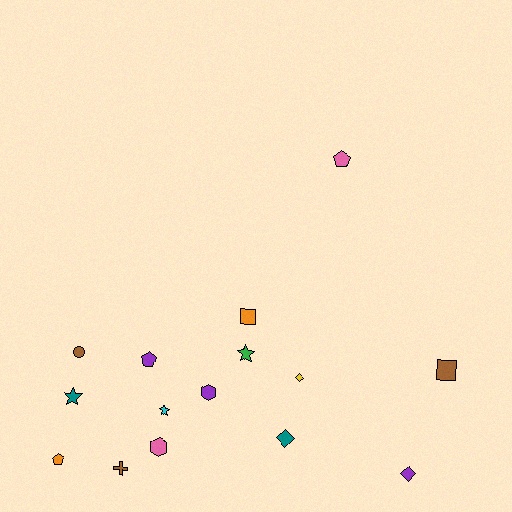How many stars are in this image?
There are 3 stars.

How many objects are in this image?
There are 15 objects.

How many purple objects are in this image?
There are 3 purple objects.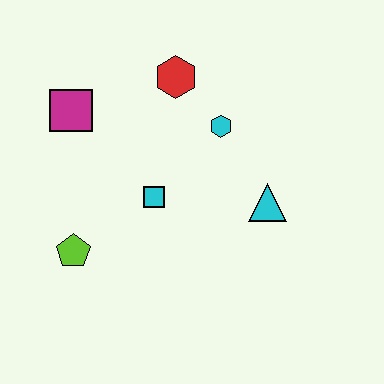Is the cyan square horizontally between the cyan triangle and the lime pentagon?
Yes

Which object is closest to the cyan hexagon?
The red hexagon is closest to the cyan hexagon.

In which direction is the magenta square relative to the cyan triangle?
The magenta square is to the left of the cyan triangle.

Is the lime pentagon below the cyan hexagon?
Yes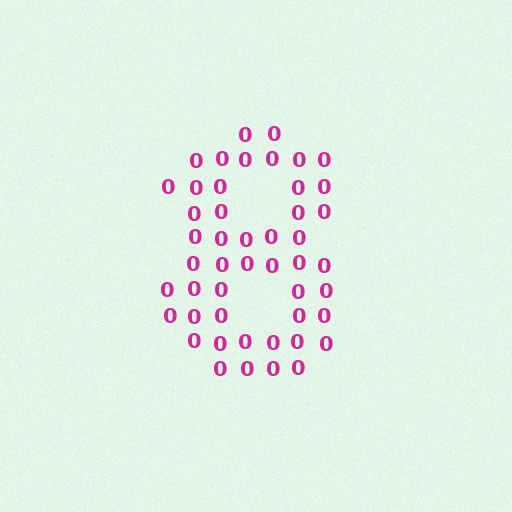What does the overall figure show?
The overall figure shows the digit 8.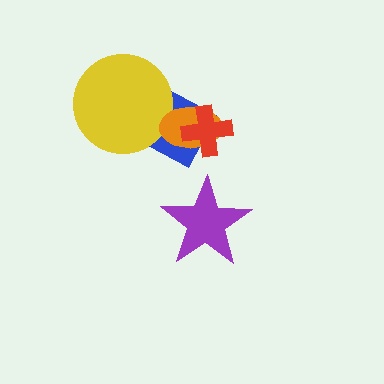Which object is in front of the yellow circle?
The orange ellipse is in front of the yellow circle.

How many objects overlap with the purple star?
0 objects overlap with the purple star.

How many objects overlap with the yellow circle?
2 objects overlap with the yellow circle.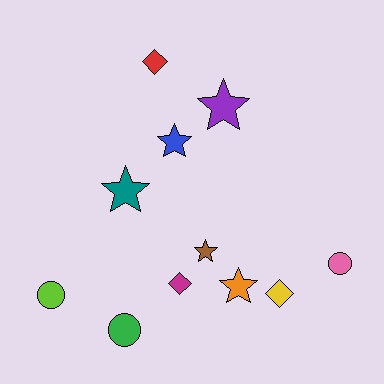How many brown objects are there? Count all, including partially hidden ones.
There is 1 brown object.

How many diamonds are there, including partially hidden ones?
There are 3 diamonds.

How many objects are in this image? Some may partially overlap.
There are 11 objects.